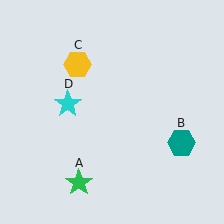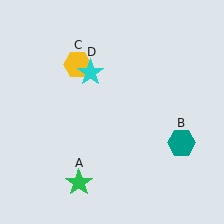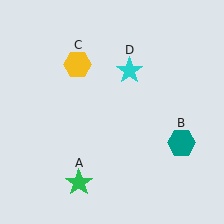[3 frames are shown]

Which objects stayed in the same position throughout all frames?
Green star (object A) and teal hexagon (object B) and yellow hexagon (object C) remained stationary.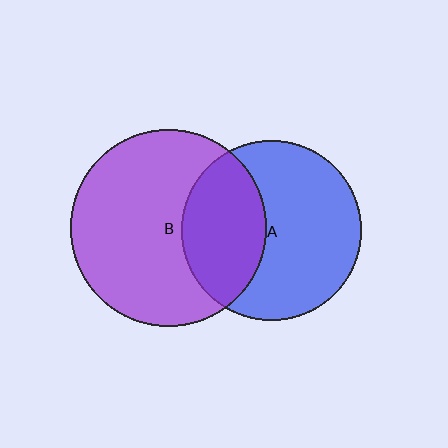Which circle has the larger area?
Circle B (purple).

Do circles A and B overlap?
Yes.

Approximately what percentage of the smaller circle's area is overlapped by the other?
Approximately 35%.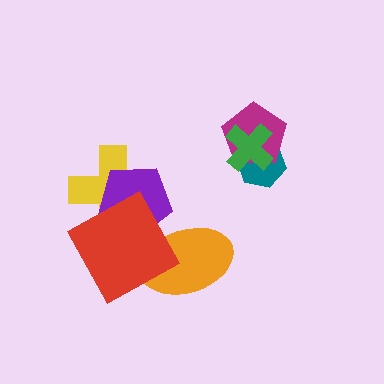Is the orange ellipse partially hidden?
Yes, it is partially covered by another shape.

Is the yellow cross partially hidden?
Yes, it is partially covered by another shape.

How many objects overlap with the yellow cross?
2 objects overlap with the yellow cross.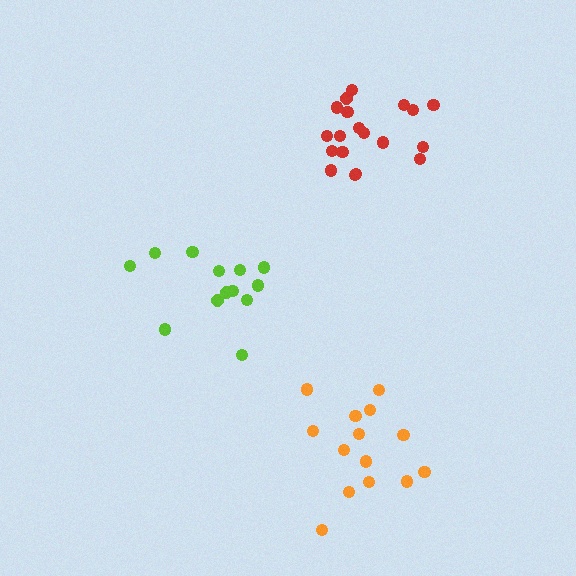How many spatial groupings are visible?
There are 3 spatial groupings.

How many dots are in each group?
Group 1: 13 dots, Group 2: 19 dots, Group 3: 14 dots (46 total).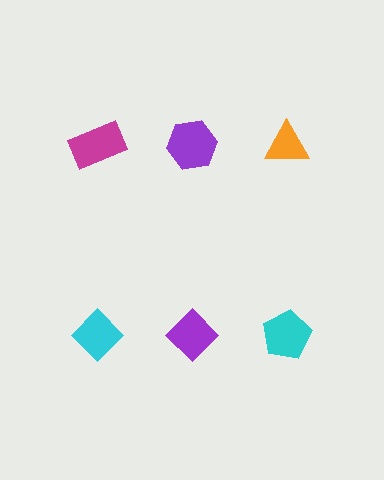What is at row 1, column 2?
A purple hexagon.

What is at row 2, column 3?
A cyan pentagon.